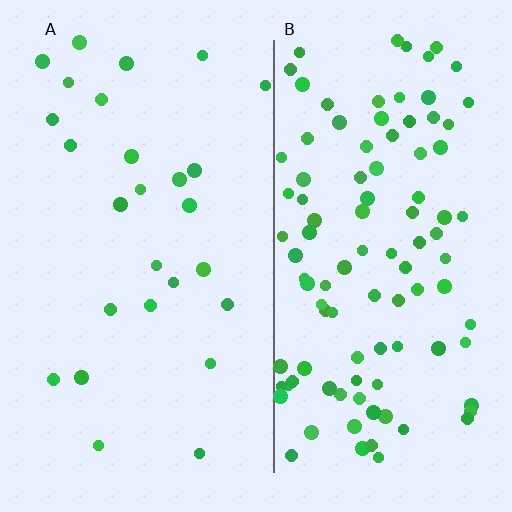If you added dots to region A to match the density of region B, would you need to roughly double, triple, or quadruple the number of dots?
Approximately quadruple.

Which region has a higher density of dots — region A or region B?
B (the right).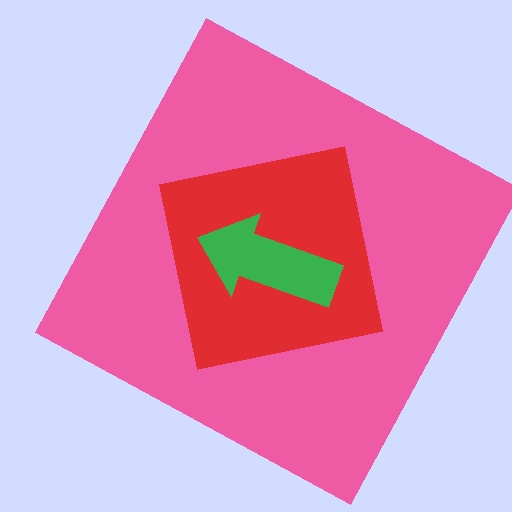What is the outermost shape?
The pink square.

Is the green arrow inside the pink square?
Yes.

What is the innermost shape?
The green arrow.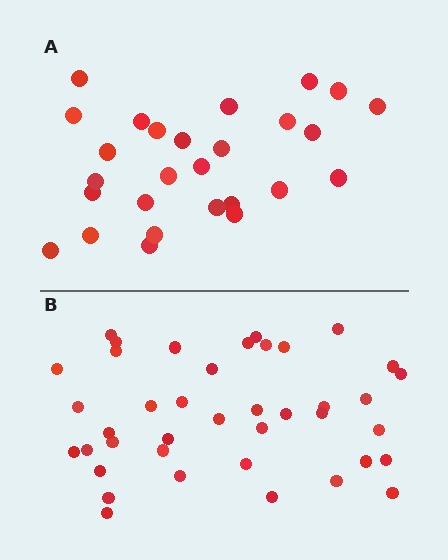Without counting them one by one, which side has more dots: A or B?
Region B (the bottom region) has more dots.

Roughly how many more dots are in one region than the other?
Region B has approximately 15 more dots than region A.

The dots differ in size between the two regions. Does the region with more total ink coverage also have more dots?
No. Region A has more total ink coverage because its dots are larger, but region B actually contains more individual dots. Total area can be misleading — the number of items is what matters here.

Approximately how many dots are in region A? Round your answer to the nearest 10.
About 30 dots. (The exact count is 27, which rounds to 30.)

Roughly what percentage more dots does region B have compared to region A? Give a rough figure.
About 50% more.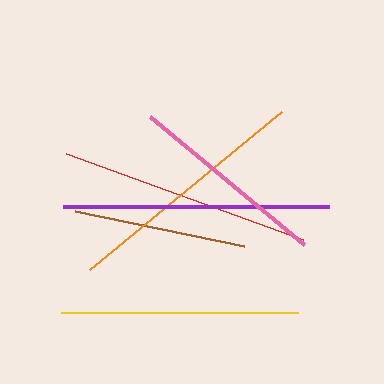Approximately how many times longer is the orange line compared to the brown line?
The orange line is approximately 1.4 times the length of the brown line.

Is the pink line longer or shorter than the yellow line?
The yellow line is longer than the pink line.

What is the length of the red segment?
The red segment is approximately 252 pixels long.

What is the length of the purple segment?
The purple segment is approximately 266 pixels long.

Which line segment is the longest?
The purple line is the longest at approximately 266 pixels.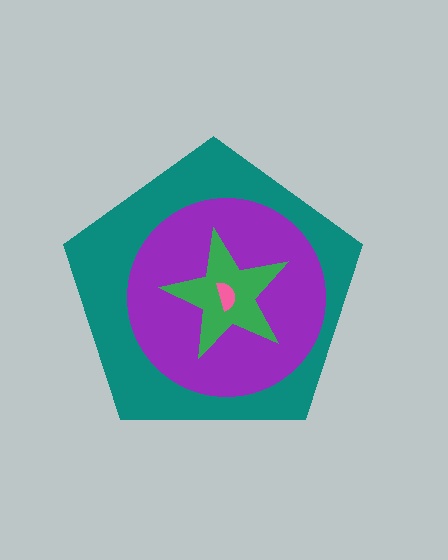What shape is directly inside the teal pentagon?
The purple circle.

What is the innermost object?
The pink semicircle.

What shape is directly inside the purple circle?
The green star.